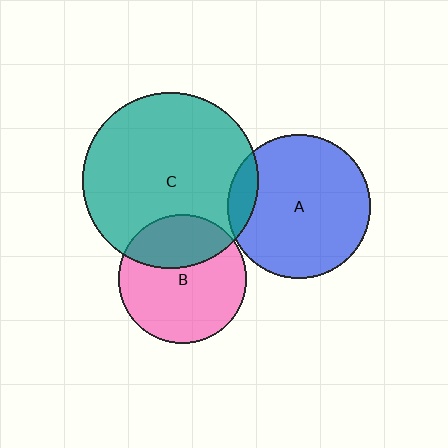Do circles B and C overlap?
Yes.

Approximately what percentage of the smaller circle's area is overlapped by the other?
Approximately 30%.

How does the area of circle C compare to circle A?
Approximately 1.5 times.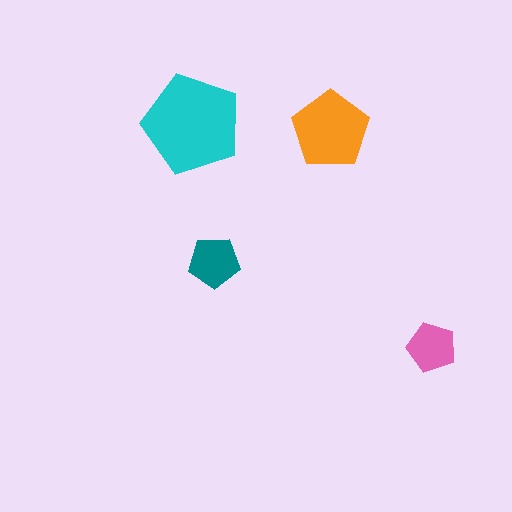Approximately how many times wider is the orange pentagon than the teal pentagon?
About 1.5 times wider.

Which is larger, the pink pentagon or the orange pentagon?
The orange one.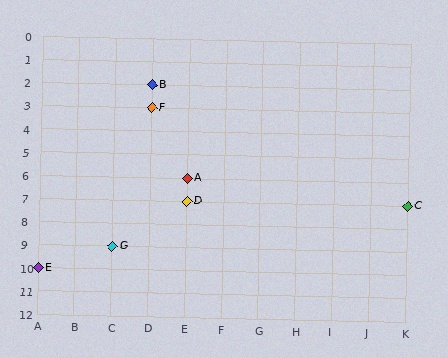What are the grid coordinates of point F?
Point F is at grid coordinates (D, 3).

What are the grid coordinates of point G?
Point G is at grid coordinates (C, 9).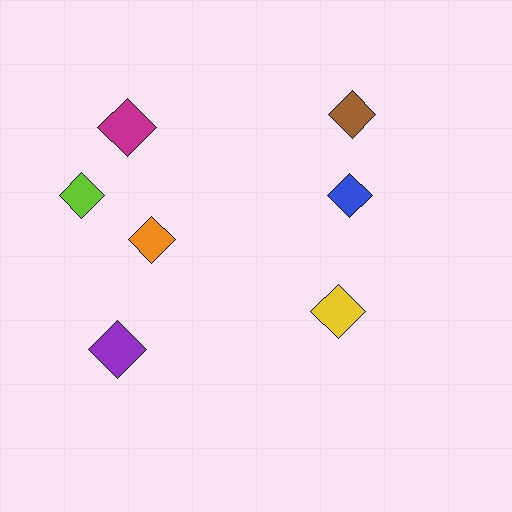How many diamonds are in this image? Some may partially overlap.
There are 7 diamonds.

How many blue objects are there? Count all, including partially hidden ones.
There is 1 blue object.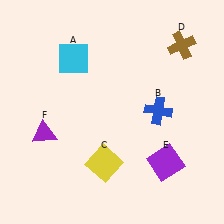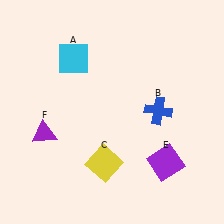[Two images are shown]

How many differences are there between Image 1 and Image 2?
There is 1 difference between the two images.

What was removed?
The brown cross (D) was removed in Image 2.